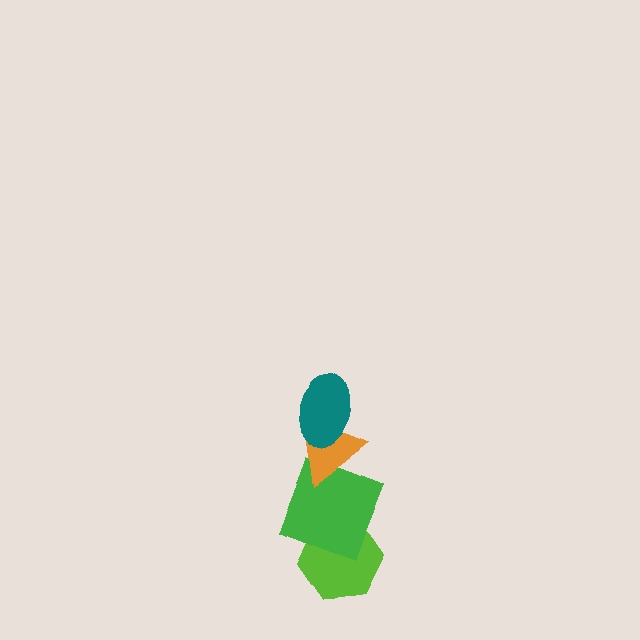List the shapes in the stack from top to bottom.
From top to bottom: the teal ellipse, the orange triangle, the green square, the lime hexagon.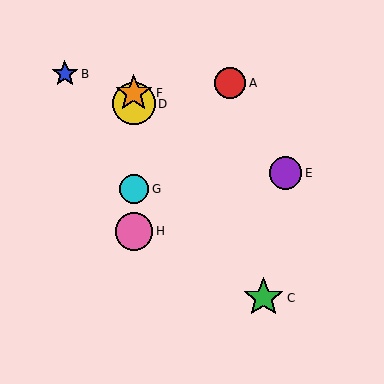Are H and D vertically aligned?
Yes, both are at x≈134.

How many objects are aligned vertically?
4 objects (D, F, G, H) are aligned vertically.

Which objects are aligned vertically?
Objects D, F, G, H are aligned vertically.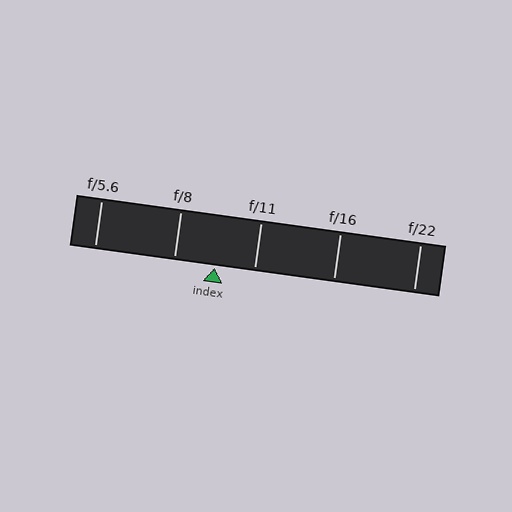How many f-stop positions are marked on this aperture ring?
There are 5 f-stop positions marked.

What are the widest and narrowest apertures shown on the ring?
The widest aperture shown is f/5.6 and the narrowest is f/22.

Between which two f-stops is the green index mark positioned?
The index mark is between f/8 and f/11.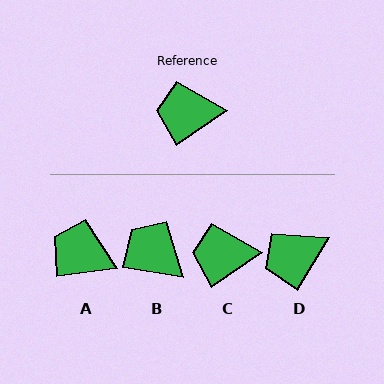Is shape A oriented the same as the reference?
No, it is off by about 27 degrees.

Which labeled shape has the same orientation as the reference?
C.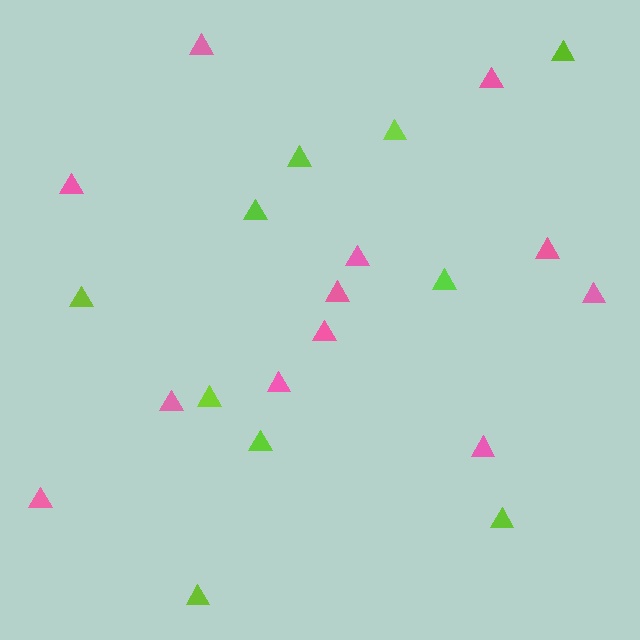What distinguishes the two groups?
There are 2 groups: one group of pink triangles (12) and one group of lime triangles (10).